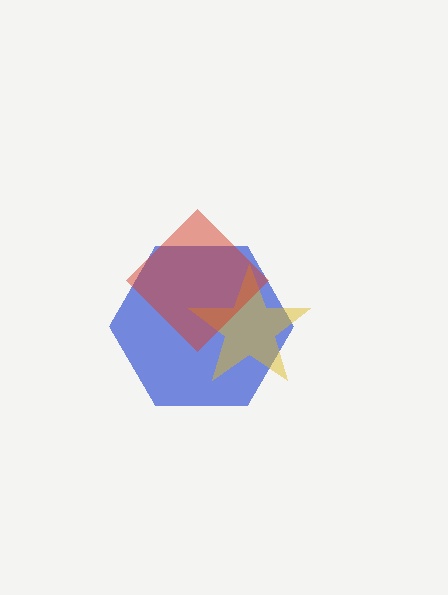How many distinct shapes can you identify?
There are 3 distinct shapes: a blue hexagon, a yellow star, a red diamond.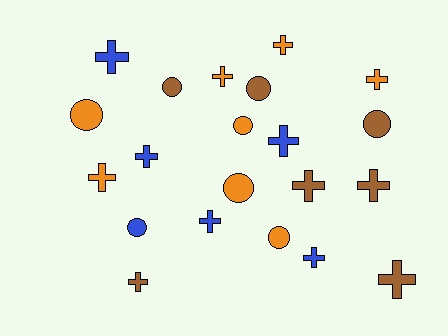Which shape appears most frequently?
Cross, with 13 objects.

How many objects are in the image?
There are 21 objects.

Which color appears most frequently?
Orange, with 8 objects.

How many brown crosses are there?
There are 4 brown crosses.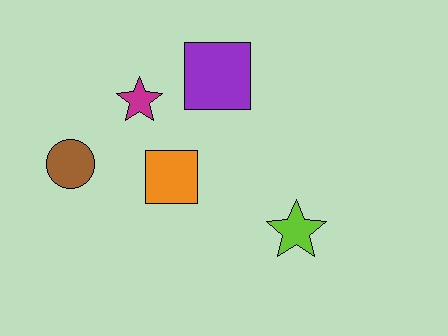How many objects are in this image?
There are 5 objects.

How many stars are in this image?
There are 2 stars.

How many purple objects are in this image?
There is 1 purple object.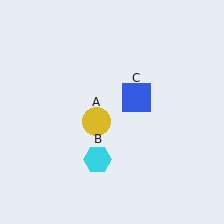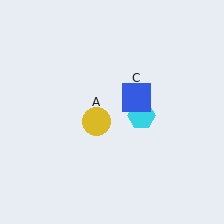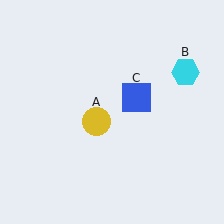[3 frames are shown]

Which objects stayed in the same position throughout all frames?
Yellow circle (object A) and blue square (object C) remained stationary.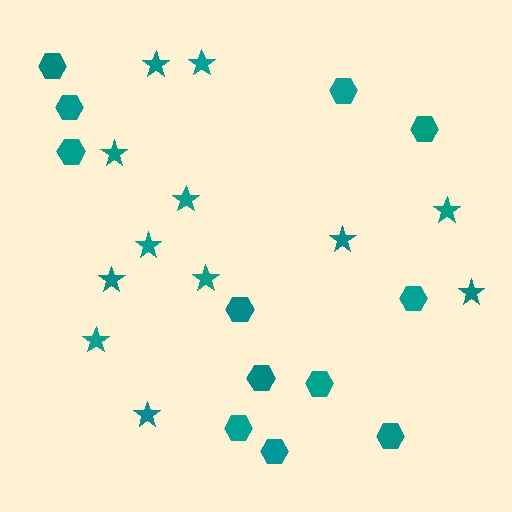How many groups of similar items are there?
There are 2 groups: one group of stars (12) and one group of hexagons (12).